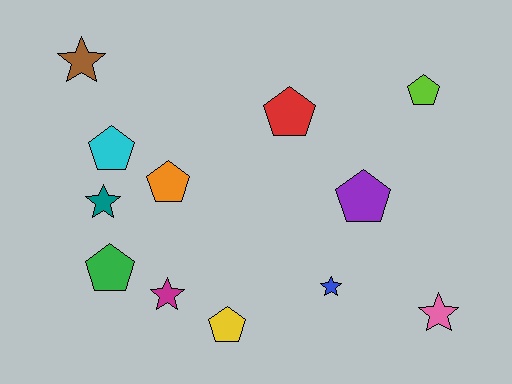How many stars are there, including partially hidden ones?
There are 5 stars.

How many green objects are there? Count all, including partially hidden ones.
There is 1 green object.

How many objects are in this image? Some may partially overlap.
There are 12 objects.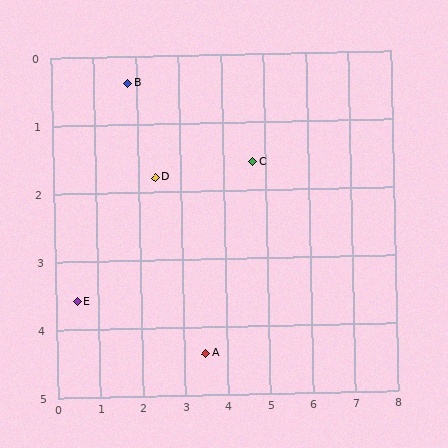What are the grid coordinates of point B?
Point B is at approximately (1.8, 0.4).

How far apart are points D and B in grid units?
Points D and B are about 1.5 grid units apart.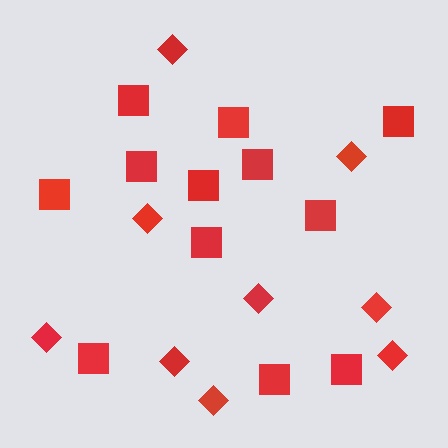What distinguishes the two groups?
There are 2 groups: one group of squares (12) and one group of diamonds (9).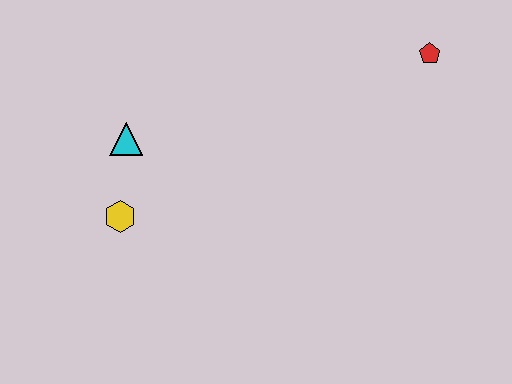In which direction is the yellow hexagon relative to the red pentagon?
The yellow hexagon is to the left of the red pentagon.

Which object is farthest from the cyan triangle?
The red pentagon is farthest from the cyan triangle.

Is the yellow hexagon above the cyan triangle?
No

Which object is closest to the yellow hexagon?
The cyan triangle is closest to the yellow hexagon.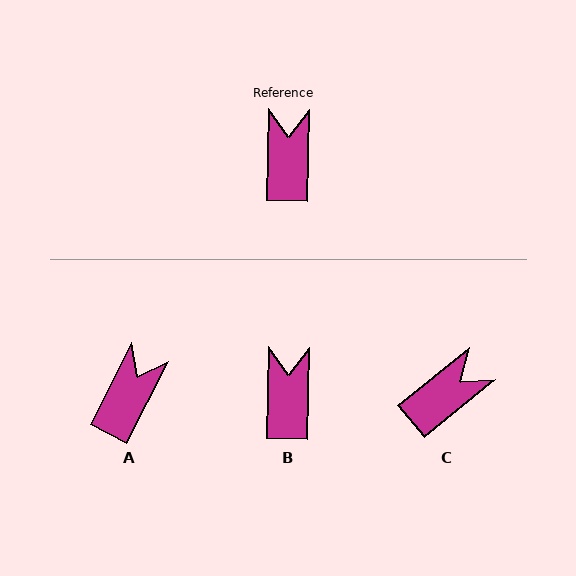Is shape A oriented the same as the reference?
No, it is off by about 26 degrees.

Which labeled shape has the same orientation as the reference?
B.